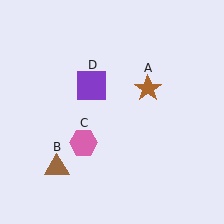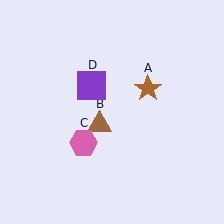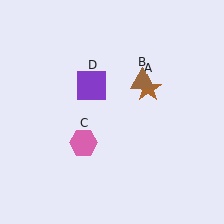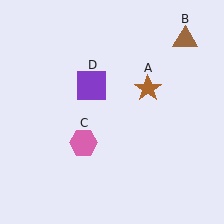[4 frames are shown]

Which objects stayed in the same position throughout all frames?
Brown star (object A) and pink hexagon (object C) and purple square (object D) remained stationary.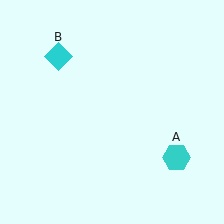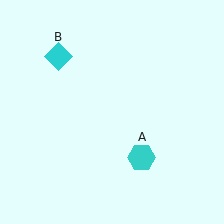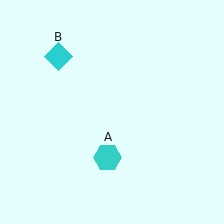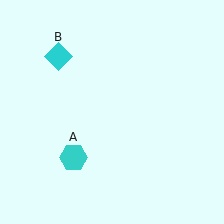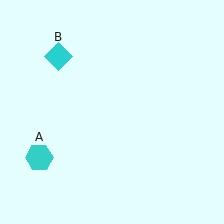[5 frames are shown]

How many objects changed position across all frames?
1 object changed position: cyan hexagon (object A).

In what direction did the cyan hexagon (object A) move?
The cyan hexagon (object A) moved left.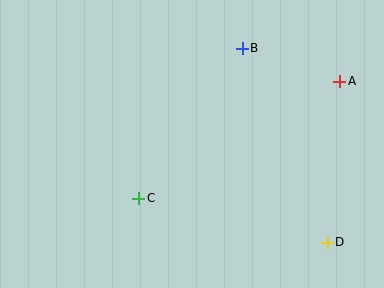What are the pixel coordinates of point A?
Point A is at (340, 81).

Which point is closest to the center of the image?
Point C at (139, 198) is closest to the center.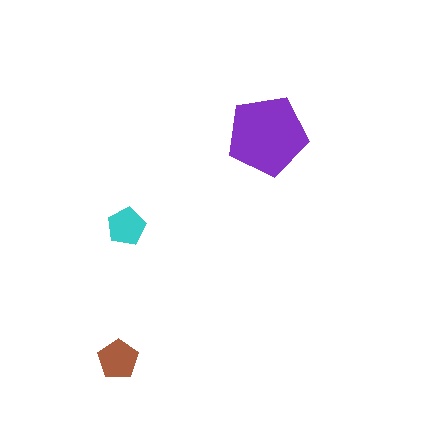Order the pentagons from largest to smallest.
the purple one, the brown one, the cyan one.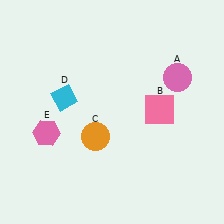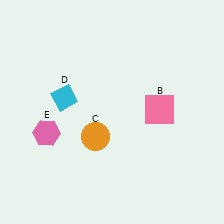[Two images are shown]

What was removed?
The pink circle (A) was removed in Image 2.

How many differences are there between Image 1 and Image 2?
There is 1 difference between the two images.